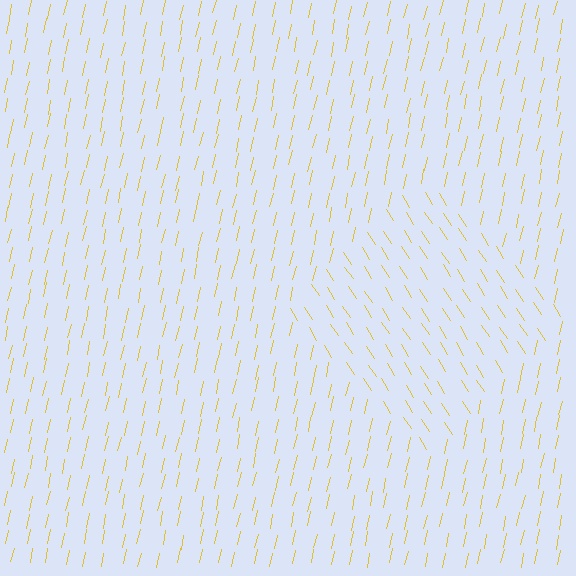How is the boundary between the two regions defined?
The boundary is defined purely by a change in line orientation (approximately 45 degrees difference). All lines are the same color and thickness.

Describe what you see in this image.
The image is filled with small yellow line segments. A diamond region in the image has lines oriented differently from the surrounding lines, creating a visible texture boundary.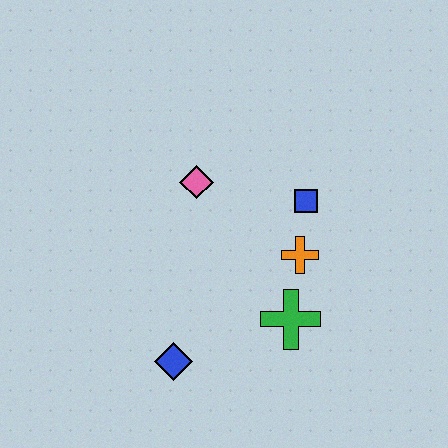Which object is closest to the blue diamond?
The green cross is closest to the blue diamond.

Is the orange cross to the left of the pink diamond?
No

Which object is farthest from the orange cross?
The blue diamond is farthest from the orange cross.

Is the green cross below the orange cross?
Yes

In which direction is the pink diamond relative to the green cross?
The pink diamond is above the green cross.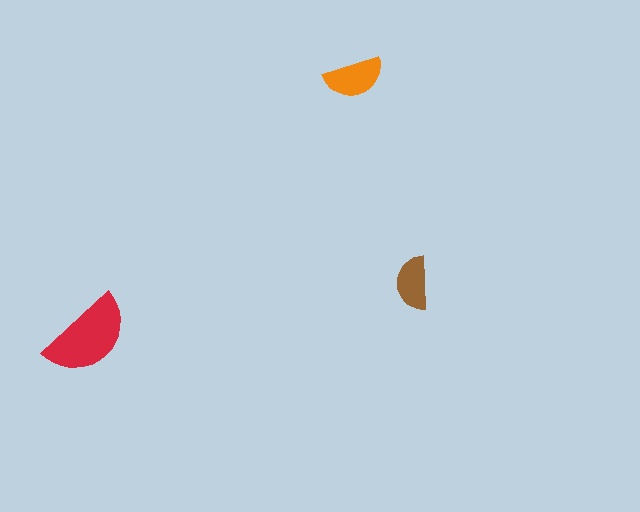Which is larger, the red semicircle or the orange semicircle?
The red one.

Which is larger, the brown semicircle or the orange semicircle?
The orange one.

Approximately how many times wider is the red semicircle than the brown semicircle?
About 1.5 times wider.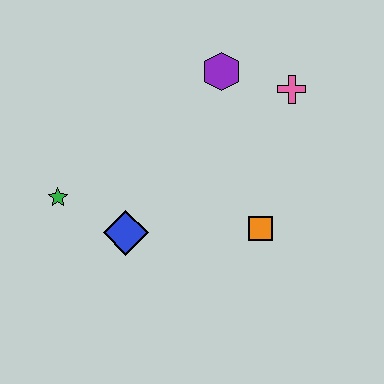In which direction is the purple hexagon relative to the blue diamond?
The purple hexagon is above the blue diamond.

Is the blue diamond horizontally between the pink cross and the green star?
Yes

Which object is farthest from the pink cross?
The green star is farthest from the pink cross.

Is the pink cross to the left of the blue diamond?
No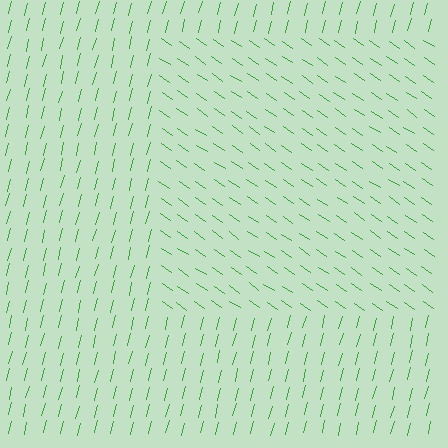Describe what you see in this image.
The image is filled with small green line segments. A rectangle region in the image has lines oriented differently from the surrounding lines, creating a visible texture boundary.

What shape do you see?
I see a rectangle.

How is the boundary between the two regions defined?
The boundary is defined purely by a change in line orientation (approximately 70 degrees difference). All lines are the same color and thickness.